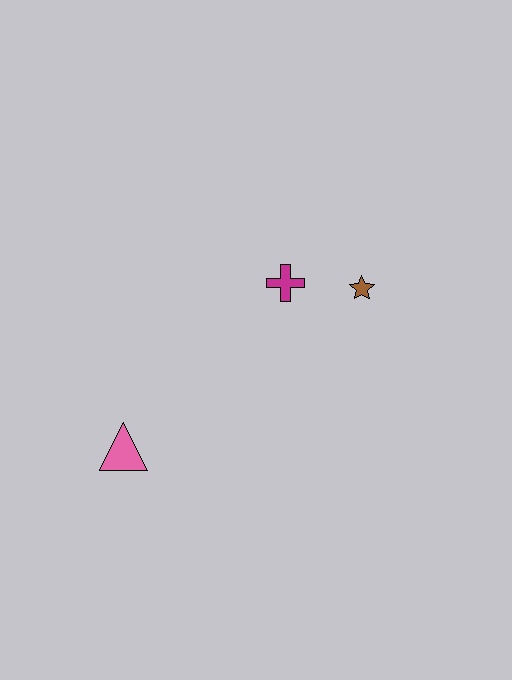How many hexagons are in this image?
There are no hexagons.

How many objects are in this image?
There are 3 objects.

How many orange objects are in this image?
There are no orange objects.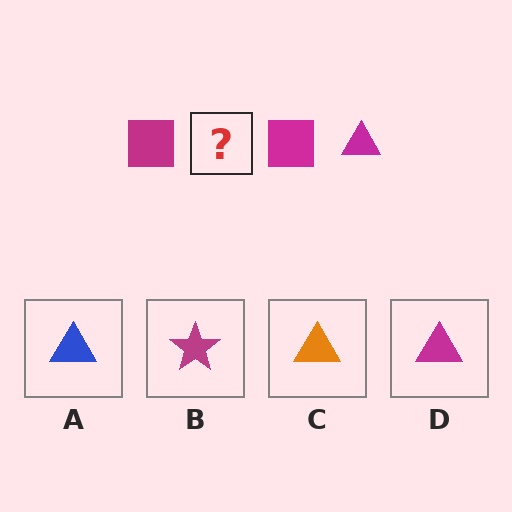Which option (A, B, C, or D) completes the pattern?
D.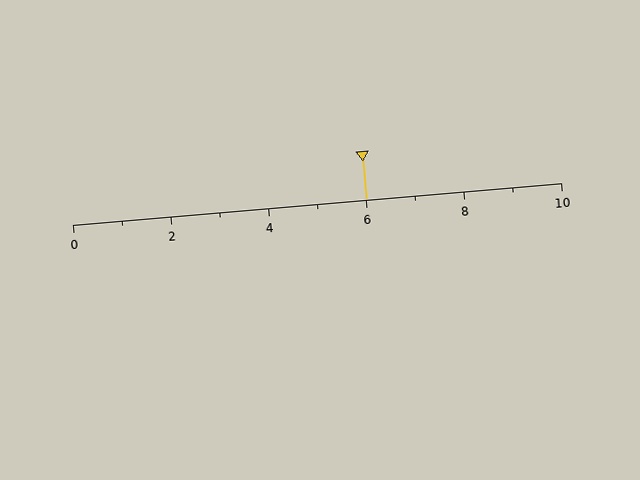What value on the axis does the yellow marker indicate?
The marker indicates approximately 6.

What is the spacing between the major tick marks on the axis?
The major ticks are spaced 2 apart.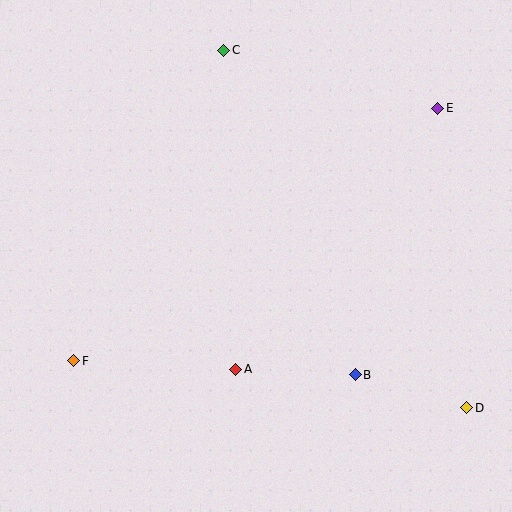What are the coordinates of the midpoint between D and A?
The midpoint between D and A is at (351, 389).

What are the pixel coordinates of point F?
Point F is at (74, 361).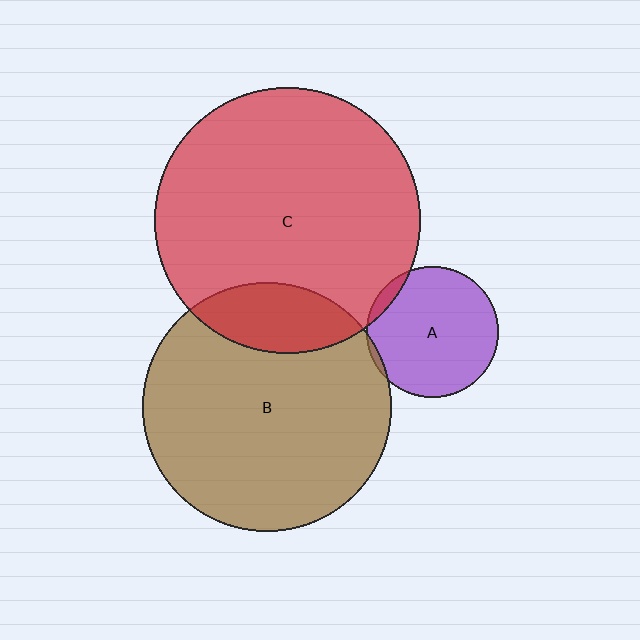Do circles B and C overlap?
Yes.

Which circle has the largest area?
Circle C (red).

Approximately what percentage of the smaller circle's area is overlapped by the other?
Approximately 20%.